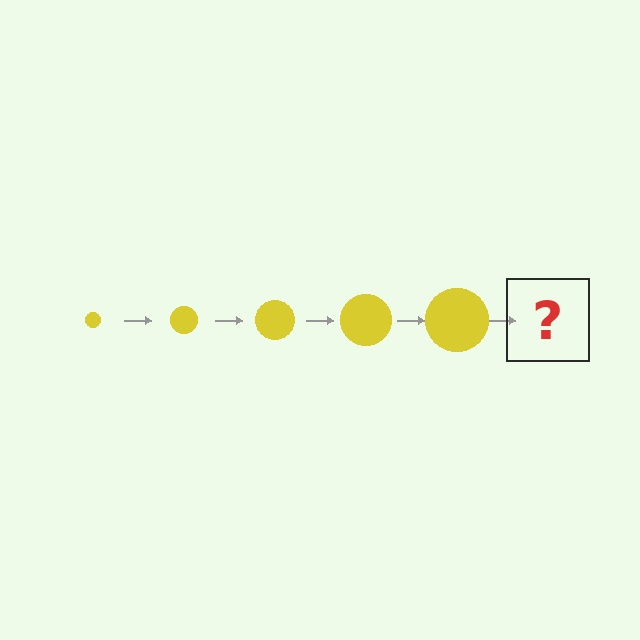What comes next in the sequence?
The next element should be a yellow circle, larger than the previous one.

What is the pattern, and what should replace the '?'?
The pattern is that the circle gets progressively larger each step. The '?' should be a yellow circle, larger than the previous one.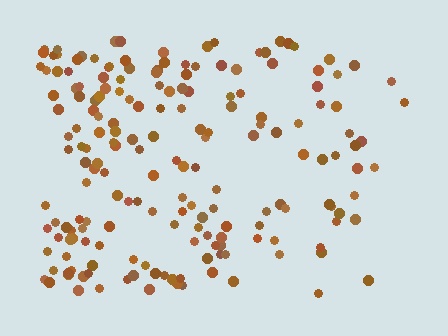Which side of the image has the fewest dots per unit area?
The right.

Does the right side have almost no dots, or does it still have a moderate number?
Still a moderate number, just noticeably fewer than the left.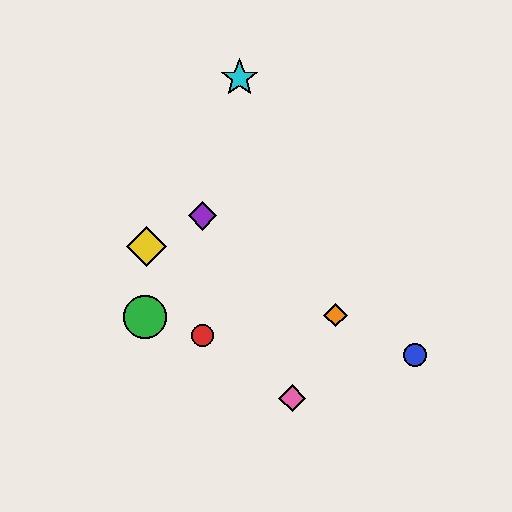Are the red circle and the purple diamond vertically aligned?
Yes, both are at x≈202.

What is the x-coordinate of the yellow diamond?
The yellow diamond is at x≈146.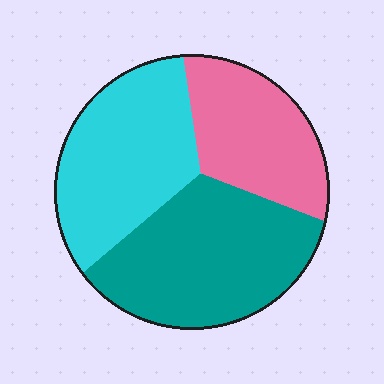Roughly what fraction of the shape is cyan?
Cyan takes up about one third (1/3) of the shape.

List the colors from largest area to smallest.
From largest to smallest: teal, cyan, pink.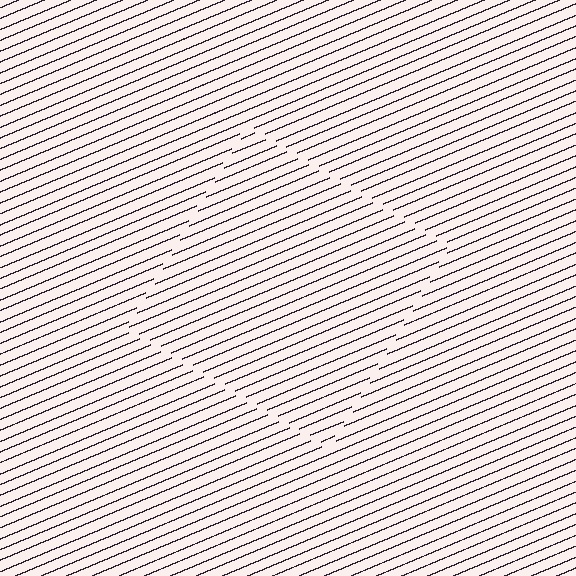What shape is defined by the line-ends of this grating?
An illusory square. The interior of the shape contains the same grating, shifted by half a period — the contour is defined by the phase discontinuity where line-ends from the inner and outer gratings abut.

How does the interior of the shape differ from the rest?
The interior of the shape contains the same grating, shifted by half a period — the contour is defined by the phase discontinuity where line-ends from the inner and outer gratings abut.